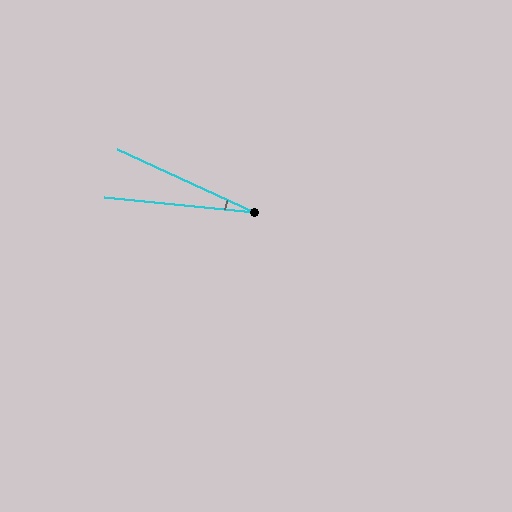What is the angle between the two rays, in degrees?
Approximately 19 degrees.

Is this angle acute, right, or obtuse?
It is acute.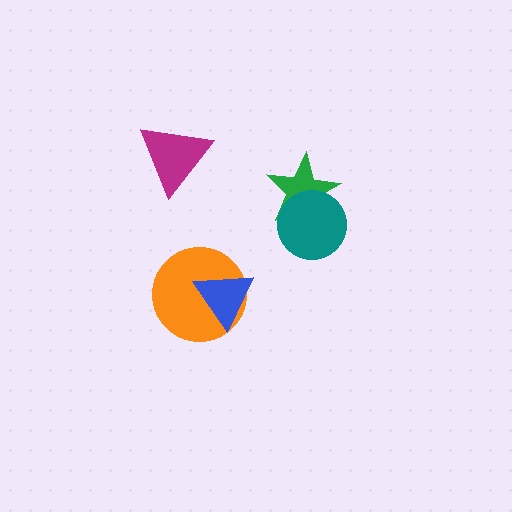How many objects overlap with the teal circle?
1 object overlaps with the teal circle.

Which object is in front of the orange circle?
The blue triangle is in front of the orange circle.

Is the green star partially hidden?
Yes, it is partially covered by another shape.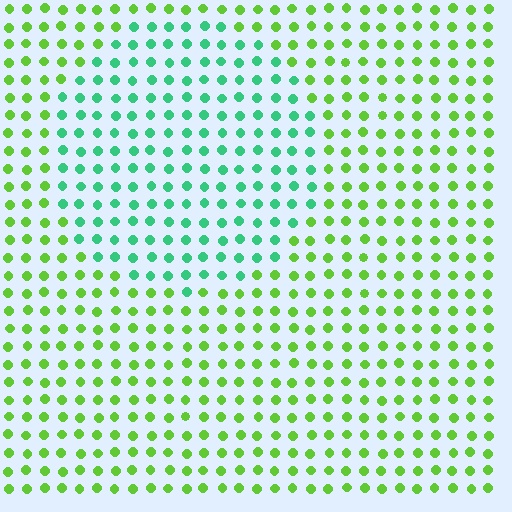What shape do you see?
I see a circle.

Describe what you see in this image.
The image is filled with small lime elements in a uniform arrangement. A circle-shaped region is visible where the elements are tinted to a slightly different hue, forming a subtle color boundary.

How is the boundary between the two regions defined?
The boundary is defined purely by a slight shift in hue (about 48 degrees). Spacing, size, and orientation are identical on both sides.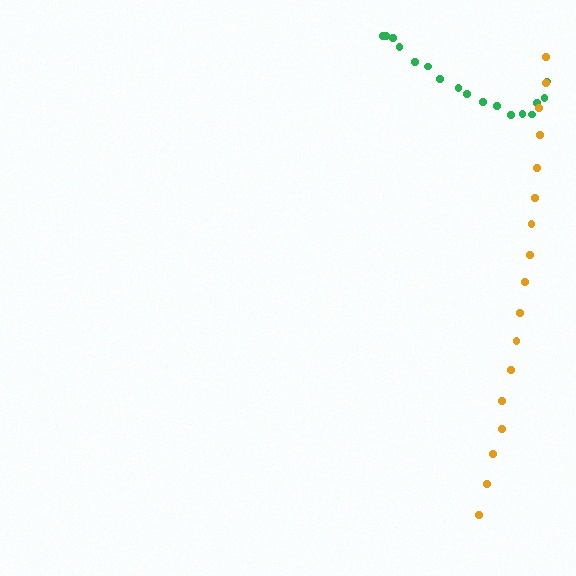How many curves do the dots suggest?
There are 2 distinct paths.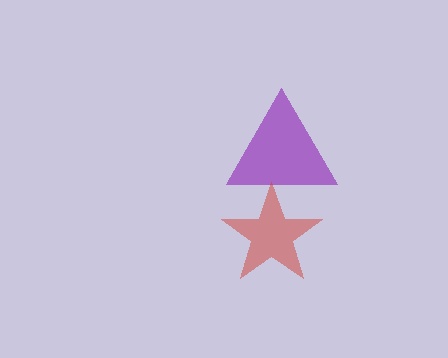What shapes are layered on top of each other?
The layered shapes are: a purple triangle, a red star.